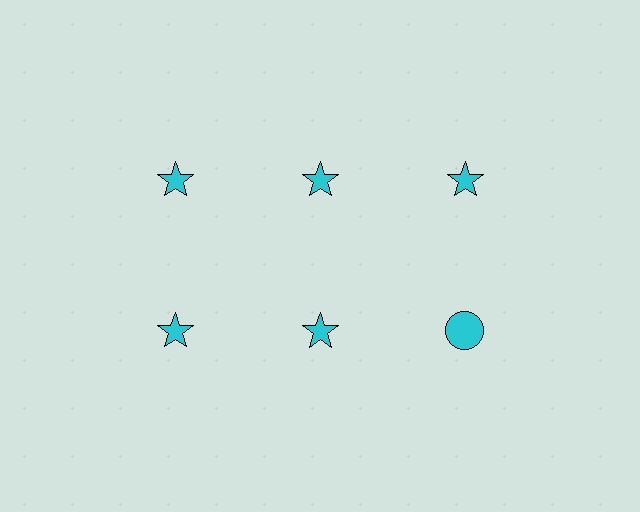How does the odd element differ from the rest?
It has a different shape: circle instead of star.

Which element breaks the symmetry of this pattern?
The cyan circle in the second row, center column breaks the symmetry. All other shapes are cyan stars.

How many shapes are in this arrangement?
There are 6 shapes arranged in a grid pattern.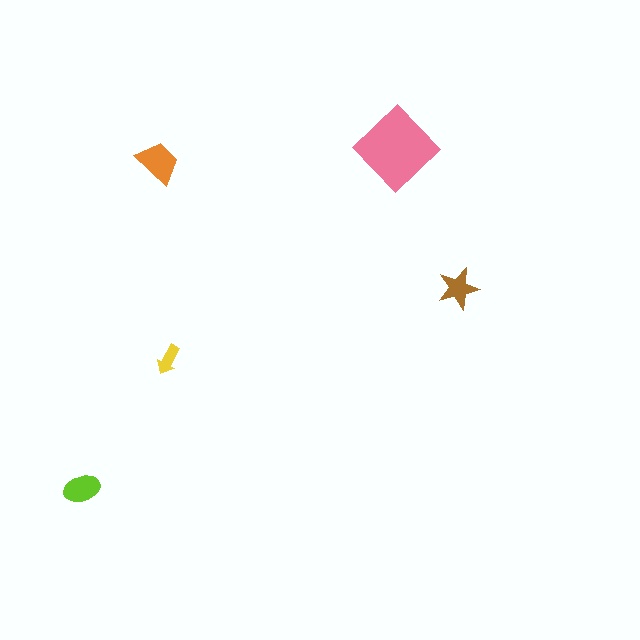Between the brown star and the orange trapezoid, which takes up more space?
The orange trapezoid.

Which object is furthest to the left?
The lime ellipse is leftmost.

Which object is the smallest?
The yellow arrow.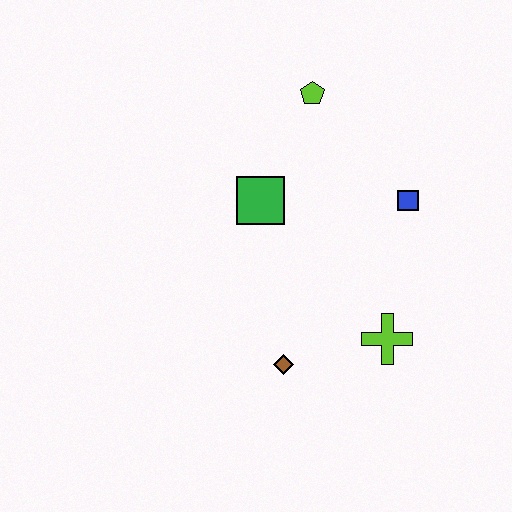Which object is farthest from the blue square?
The brown diamond is farthest from the blue square.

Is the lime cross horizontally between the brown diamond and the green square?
No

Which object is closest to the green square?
The lime pentagon is closest to the green square.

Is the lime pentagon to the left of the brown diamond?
No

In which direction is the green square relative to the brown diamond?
The green square is above the brown diamond.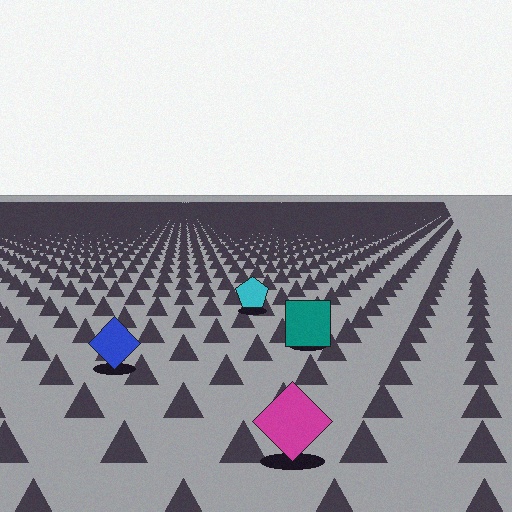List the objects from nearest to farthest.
From nearest to farthest: the magenta diamond, the blue diamond, the teal square, the cyan pentagon.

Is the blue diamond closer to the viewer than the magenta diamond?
No. The magenta diamond is closer — you can tell from the texture gradient: the ground texture is coarser near it.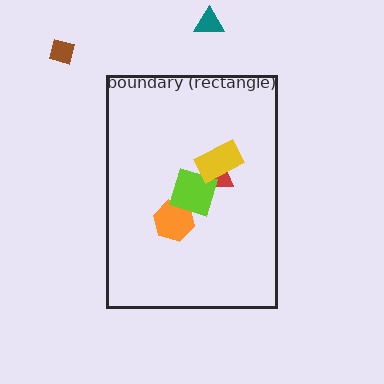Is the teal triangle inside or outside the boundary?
Outside.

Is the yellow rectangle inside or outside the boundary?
Inside.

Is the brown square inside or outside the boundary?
Outside.